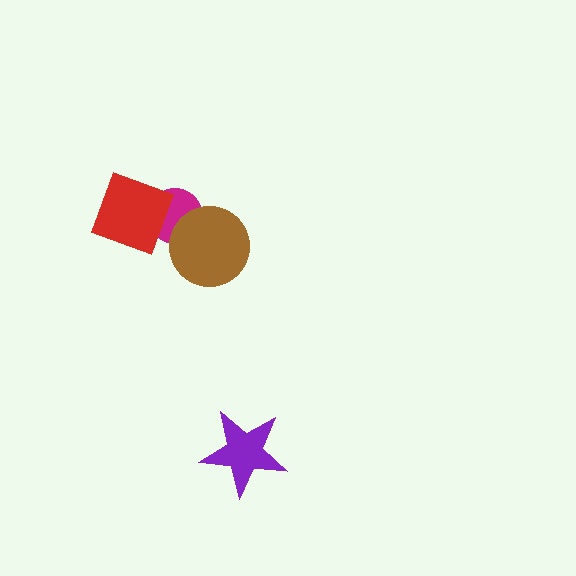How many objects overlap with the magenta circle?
2 objects overlap with the magenta circle.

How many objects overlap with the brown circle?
1 object overlaps with the brown circle.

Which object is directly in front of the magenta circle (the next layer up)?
The brown circle is directly in front of the magenta circle.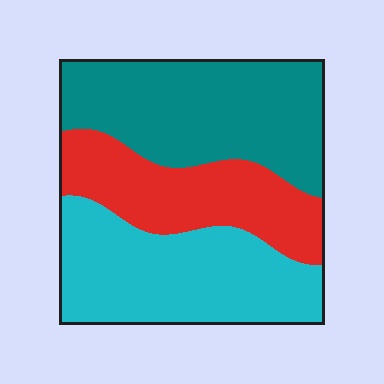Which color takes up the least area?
Red, at roughly 25%.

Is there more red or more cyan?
Cyan.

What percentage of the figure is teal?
Teal covers about 40% of the figure.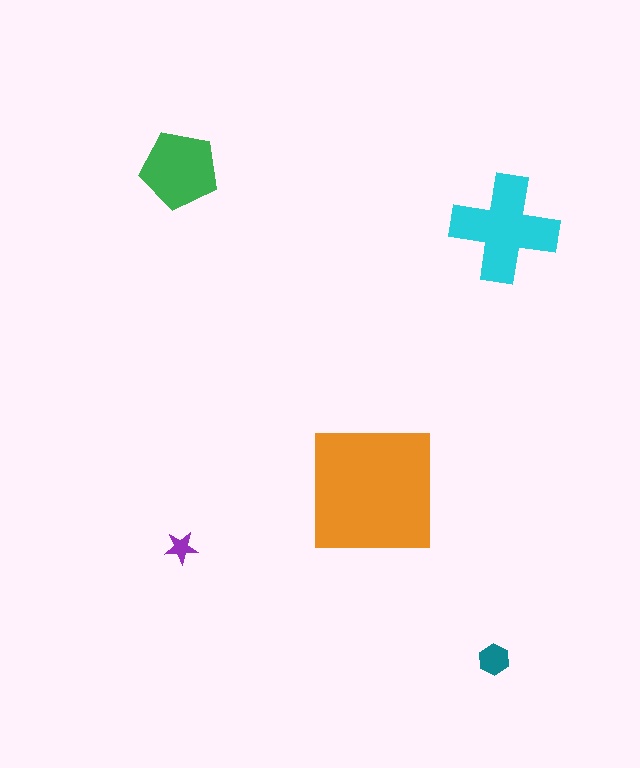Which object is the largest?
The orange square.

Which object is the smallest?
The purple star.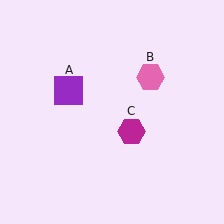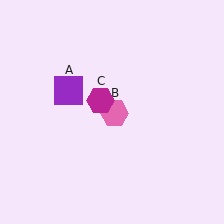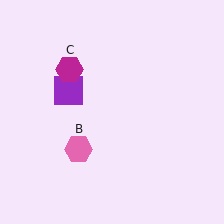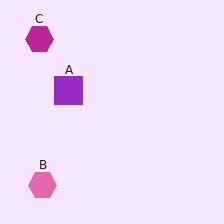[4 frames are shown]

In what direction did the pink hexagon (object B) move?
The pink hexagon (object B) moved down and to the left.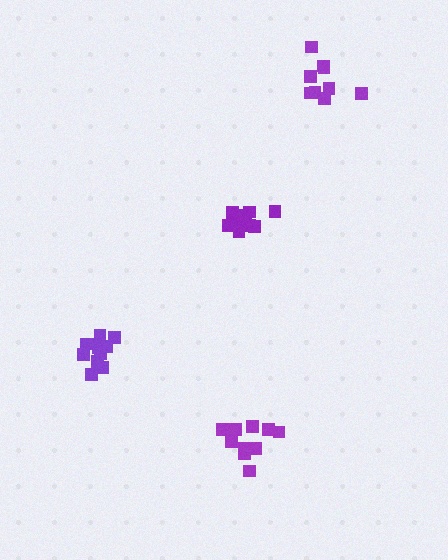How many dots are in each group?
Group 1: 10 dots, Group 2: 11 dots, Group 3: 9 dots, Group 4: 10 dots (40 total).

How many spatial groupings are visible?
There are 4 spatial groupings.